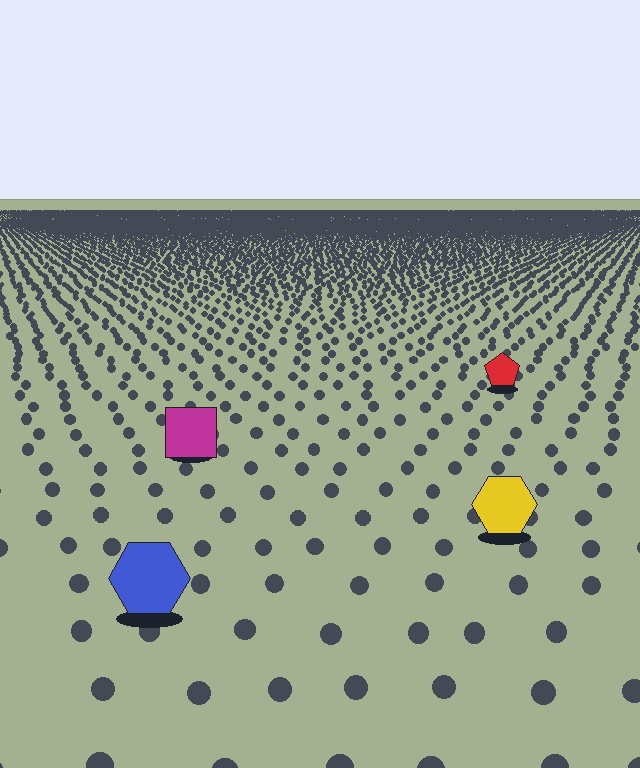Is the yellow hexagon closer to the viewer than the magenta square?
Yes. The yellow hexagon is closer — you can tell from the texture gradient: the ground texture is coarser near it.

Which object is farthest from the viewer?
The red pentagon is farthest from the viewer. It appears smaller and the ground texture around it is denser.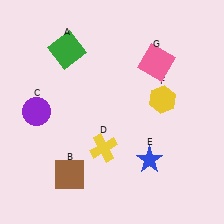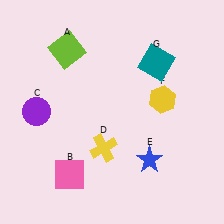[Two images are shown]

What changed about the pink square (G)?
In Image 1, G is pink. In Image 2, it changed to teal.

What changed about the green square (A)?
In Image 1, A is green. In Image 2, it changed to lime.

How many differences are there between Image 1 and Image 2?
There are 3 differences between the two images.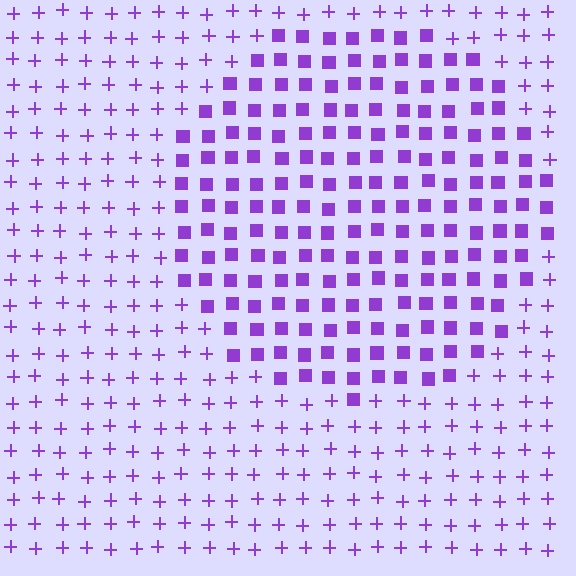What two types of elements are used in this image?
The image uses squares inside the circle region and plus signs outside it.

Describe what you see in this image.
The image is filled with small purple elements arranged in a uniform grid. A circle-shaped region contains squares, while the surrounding area contains plus signs. The boundary is defined purely by the change in element shape.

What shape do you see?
I see a circle.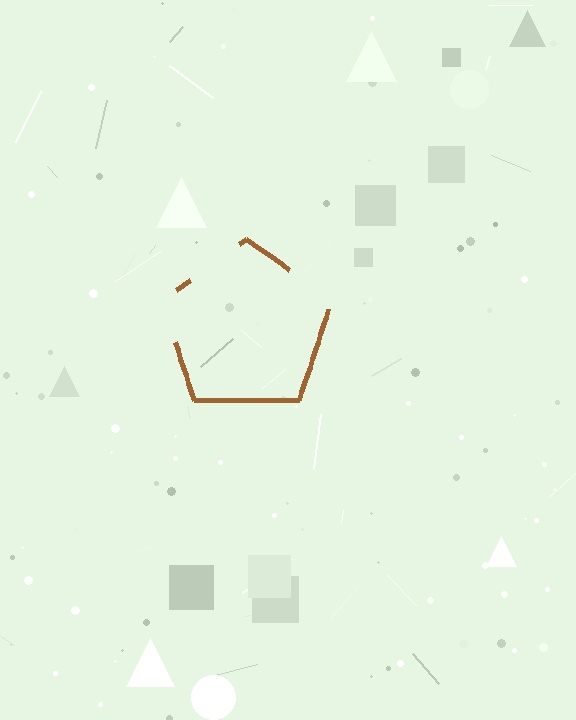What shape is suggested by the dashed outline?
The dashed outline suggests a pentagon.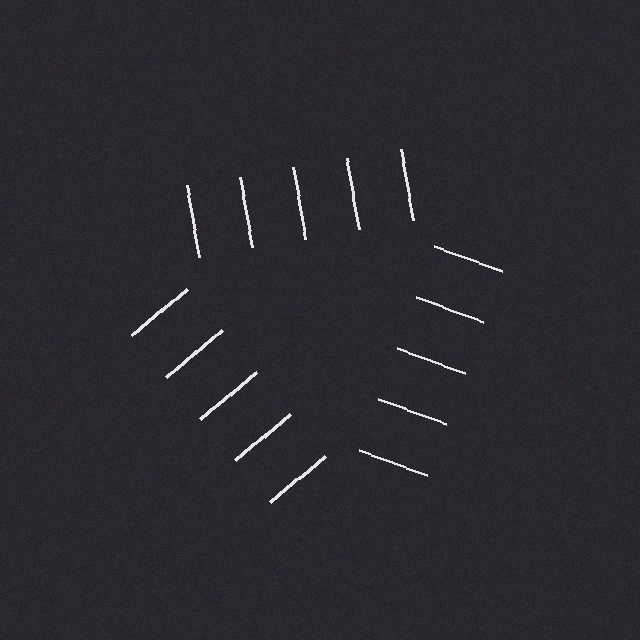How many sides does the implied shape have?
3 sides — the line-ends trace a triangle.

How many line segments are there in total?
15 — 5 along each of the 3 edges.